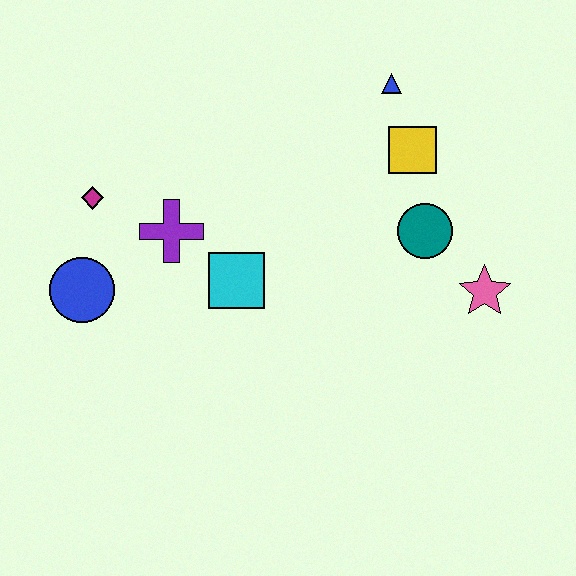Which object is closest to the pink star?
The teal circle is closest to the pink star.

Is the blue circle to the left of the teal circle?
Yes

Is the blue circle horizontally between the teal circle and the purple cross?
No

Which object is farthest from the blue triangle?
The blue circle is farthest from the blue triangle.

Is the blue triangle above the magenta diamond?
Yes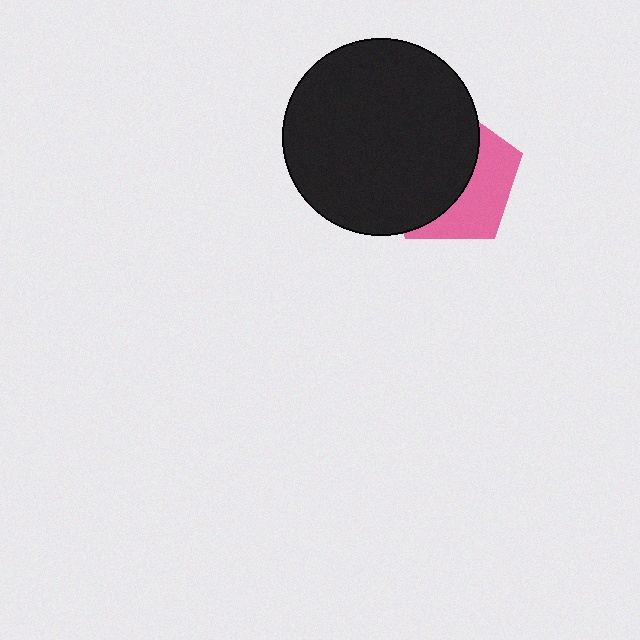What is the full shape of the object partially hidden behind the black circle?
The partially hidden object is a pink pentagon.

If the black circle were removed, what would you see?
You would see the complete pink pentagon.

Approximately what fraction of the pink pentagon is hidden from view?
Roughly 60% of the pink pentagon is hidden behind the black circle.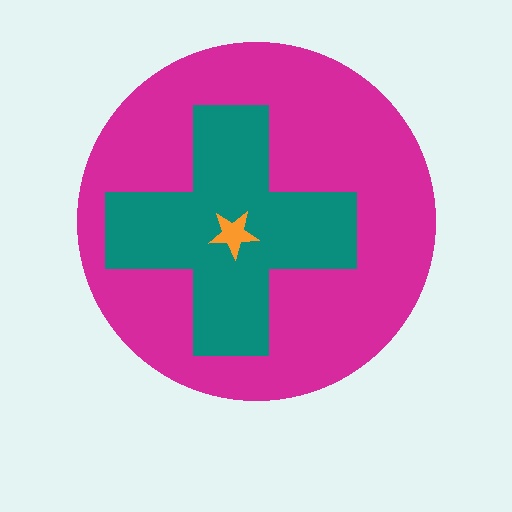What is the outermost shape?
The magenta circle.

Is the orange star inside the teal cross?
Yes.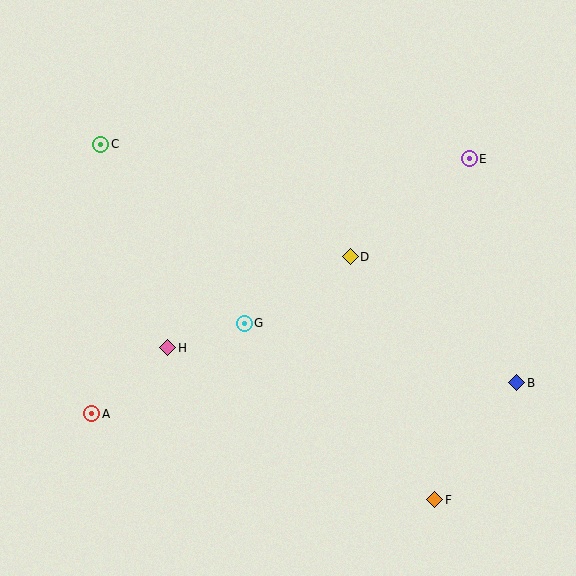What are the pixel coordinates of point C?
Point C is at (101, 144).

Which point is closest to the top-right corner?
Point E is closest to the top-right corner.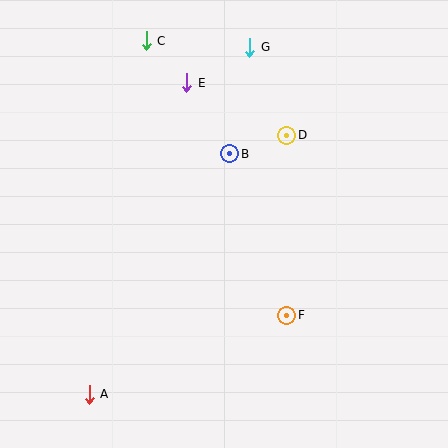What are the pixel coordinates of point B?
Point B is at (230, 154).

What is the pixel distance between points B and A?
The distance between B and A is 278 pixels.